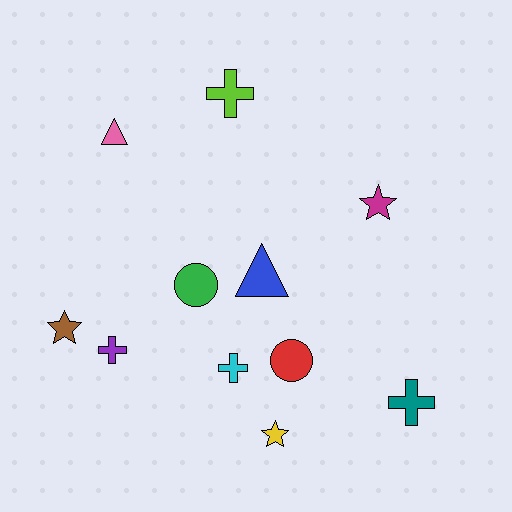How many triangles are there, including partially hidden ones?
There are 2 triangles.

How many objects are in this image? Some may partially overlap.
There are 11 objects.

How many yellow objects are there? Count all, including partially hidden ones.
There is 1 yellow object.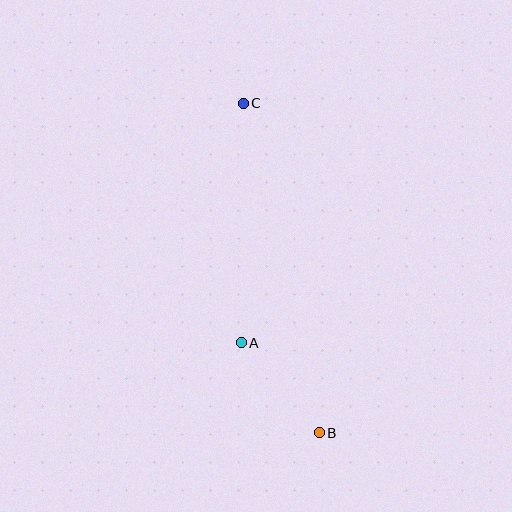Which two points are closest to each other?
Points A and B are closest to each other.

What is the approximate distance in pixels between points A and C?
The distance between A and C is approximately 239 pixels.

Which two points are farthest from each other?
Points B and C are farthest from each other.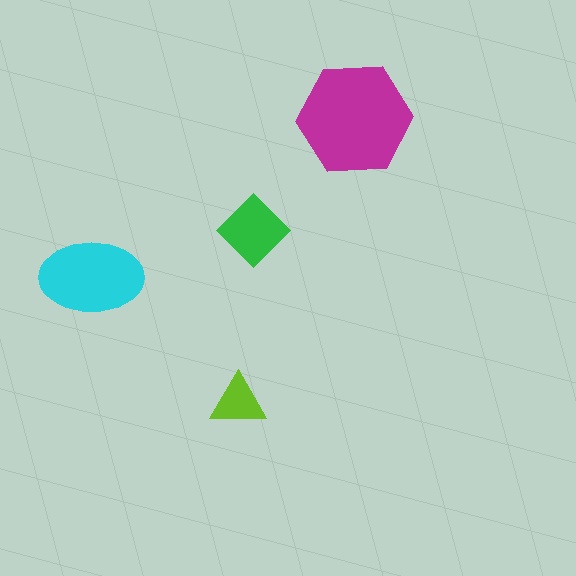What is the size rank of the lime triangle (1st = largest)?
4th.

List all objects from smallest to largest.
The lime triangle, the green diamond, the cyan ellipse, the magenta hexagon.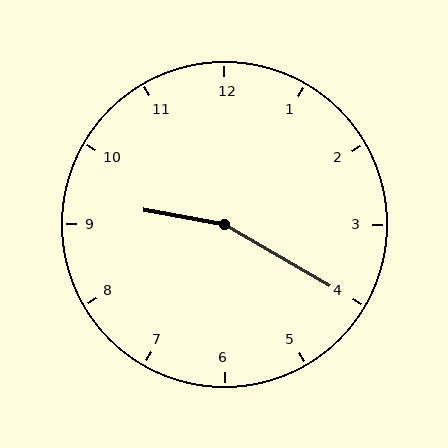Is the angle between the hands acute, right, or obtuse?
It is obtuse.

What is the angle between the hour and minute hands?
Approximately 160 degrees.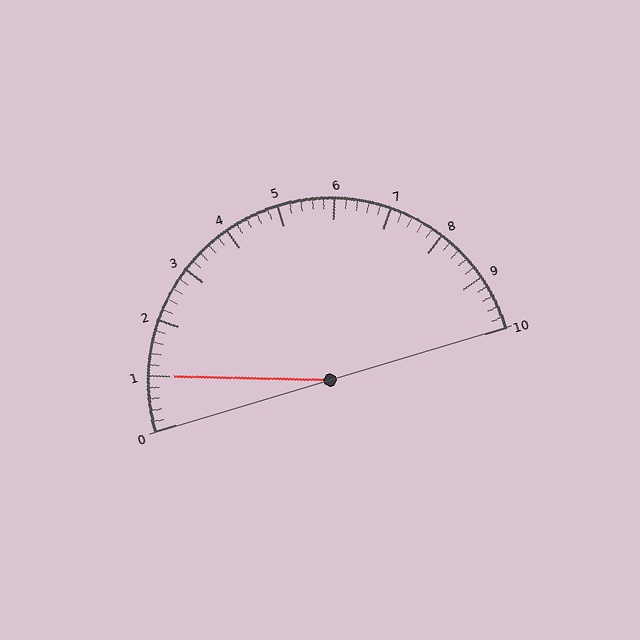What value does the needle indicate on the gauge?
The needle indicates approximately 1.0.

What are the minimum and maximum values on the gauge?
The gauge ranges from 0 to 10.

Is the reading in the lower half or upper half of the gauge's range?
The reading is in the lower half of the range (0 to 10).